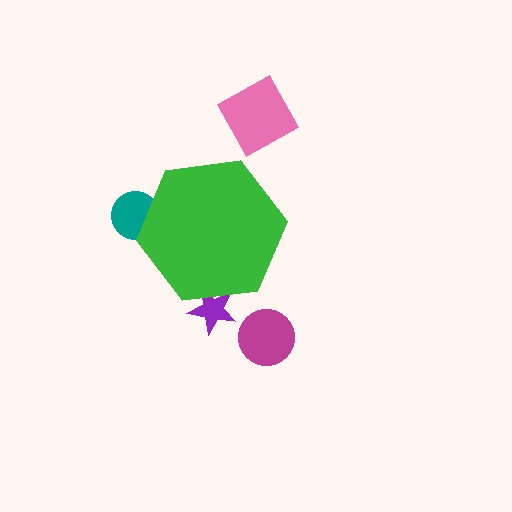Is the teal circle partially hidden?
Yes, the teal circle is partially hidden behind the green hexagon.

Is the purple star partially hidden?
Yes, the purple star is partially hidden behind the green hexagon.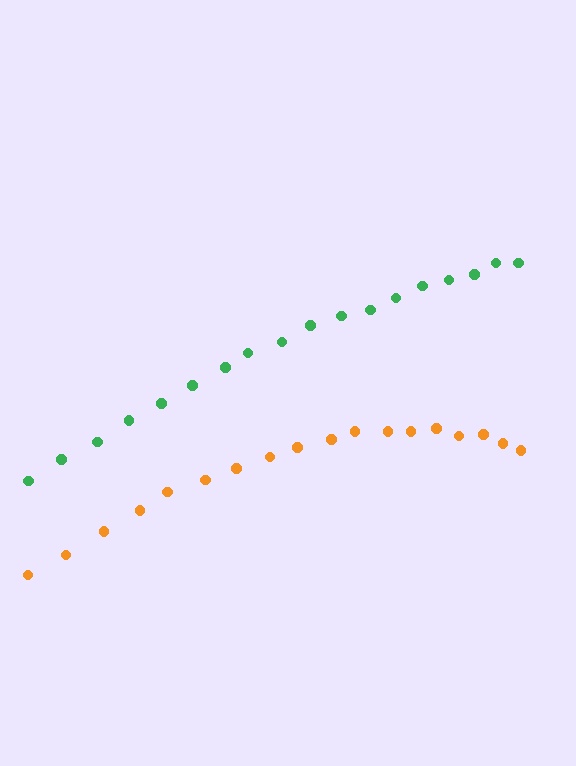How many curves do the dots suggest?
There are 2 distinct paths.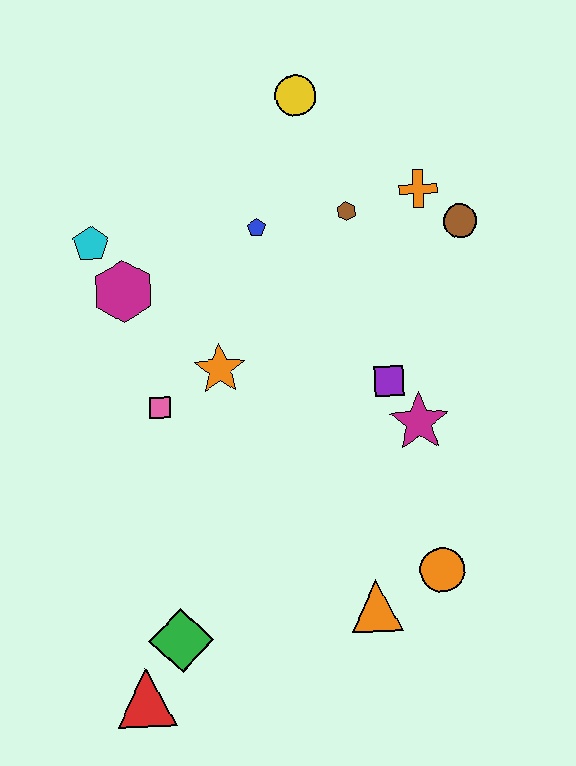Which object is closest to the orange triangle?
The orange circle is closest to the orange triangle.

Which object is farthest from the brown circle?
The red triangle is farthest from the brown circle.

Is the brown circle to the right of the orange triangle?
Yes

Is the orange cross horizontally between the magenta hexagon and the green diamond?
No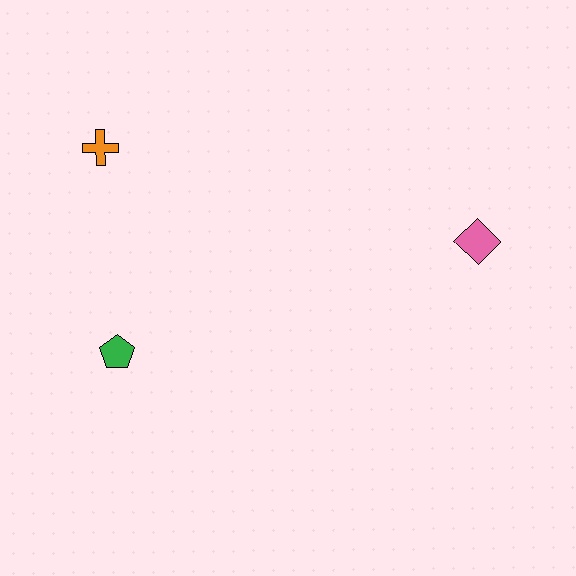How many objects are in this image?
There are 3 objects.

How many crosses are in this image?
There is 1 cross.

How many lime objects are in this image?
There are no lime objects.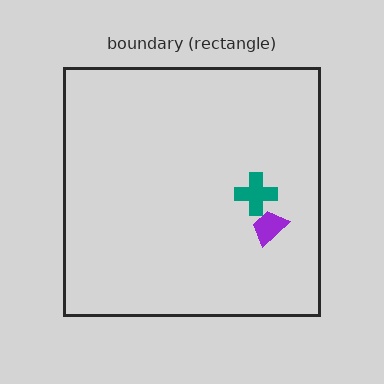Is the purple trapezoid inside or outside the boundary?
Inside.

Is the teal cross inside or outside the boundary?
Inside.